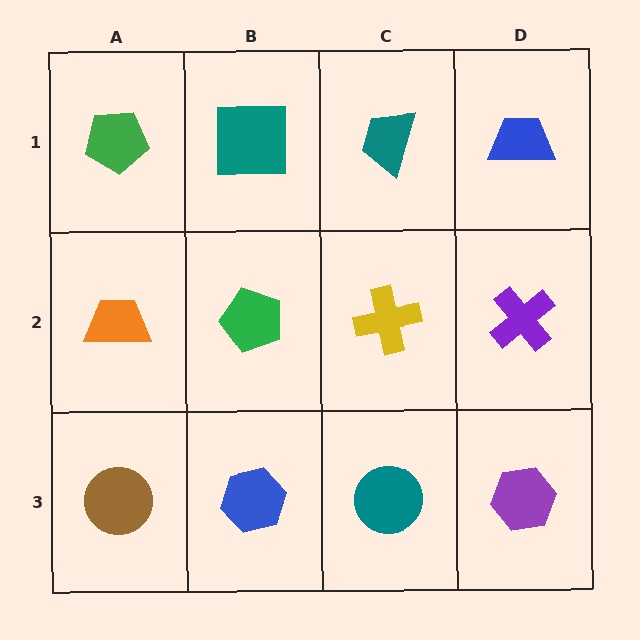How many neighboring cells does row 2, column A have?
3.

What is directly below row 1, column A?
An orange trapezoid.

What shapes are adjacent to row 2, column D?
A blue trapezoid (row 1, column D), a purple hexagon (row 3, column D), a yellow cross (row 2, column C).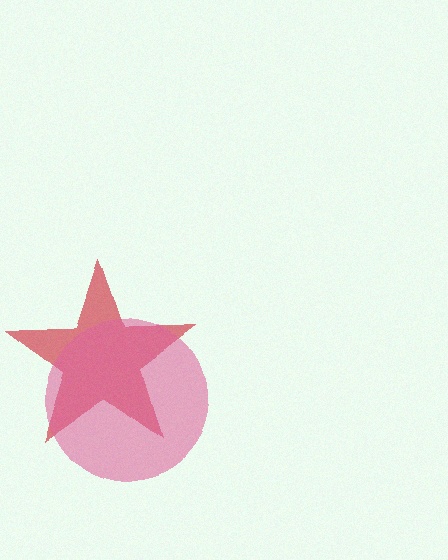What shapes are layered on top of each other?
The layered shapes are: a red star, a pink circle.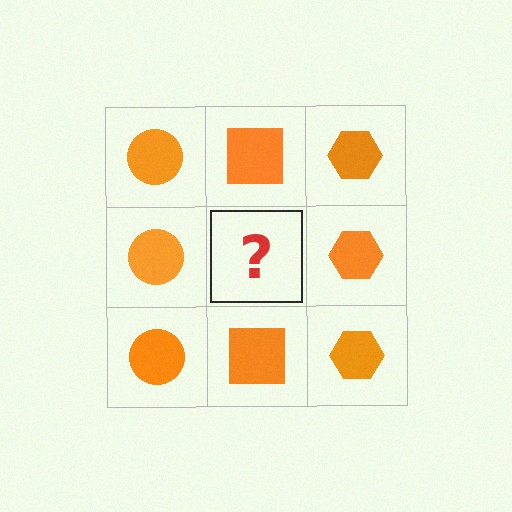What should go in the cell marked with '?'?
The missing cell should contain an orange square.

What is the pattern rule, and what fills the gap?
The rule is that each column has a consistent shape. The gap should be filled with an orange square.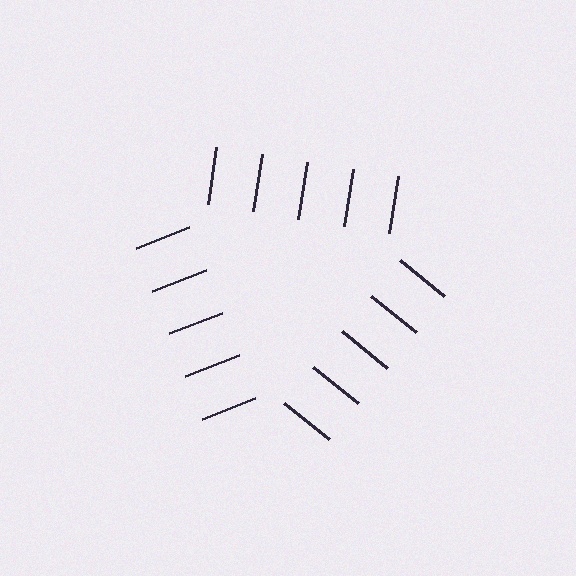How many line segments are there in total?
15 — 5 along each of the 3 edges.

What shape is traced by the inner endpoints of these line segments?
An illusory triangle — the line segments terminate on its edges but no continuous stroke is drawn.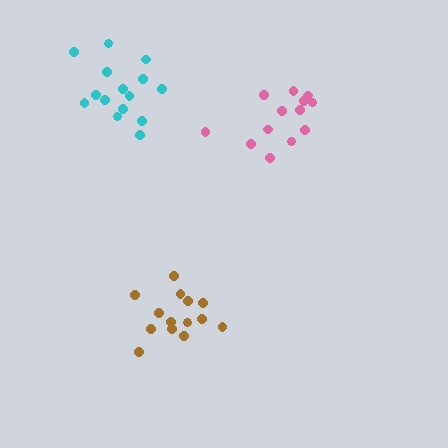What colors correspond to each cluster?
The clusters are colored: pink, cyan, brown.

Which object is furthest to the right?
The pink cluster is rightmost.